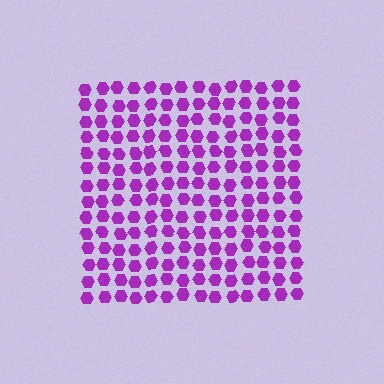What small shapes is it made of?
It is made of small hexagons.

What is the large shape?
The large shape is a square.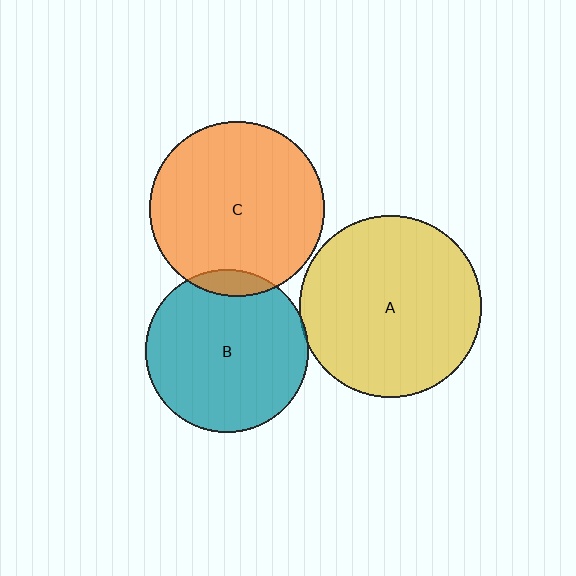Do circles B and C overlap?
Yes.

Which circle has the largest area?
Circle A (yellow).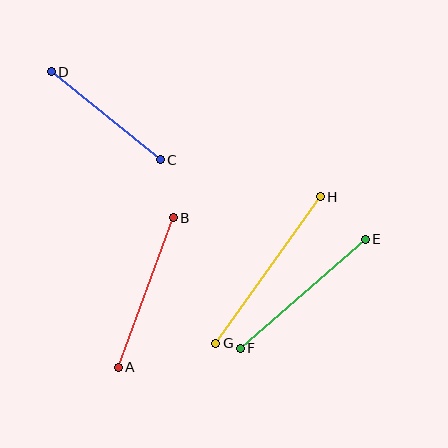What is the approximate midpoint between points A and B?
The midpoint is at approximately (146, 293) pixels.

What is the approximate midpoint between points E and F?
The midpoint is at approximately (303, 294) pixels.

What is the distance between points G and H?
The distance is approximately 180 pixels.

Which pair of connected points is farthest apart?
Points G and H are farthest apart.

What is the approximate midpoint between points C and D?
The midpoint is at approximately (106, 116) pixels.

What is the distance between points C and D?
The distance is approximately 140 pixels.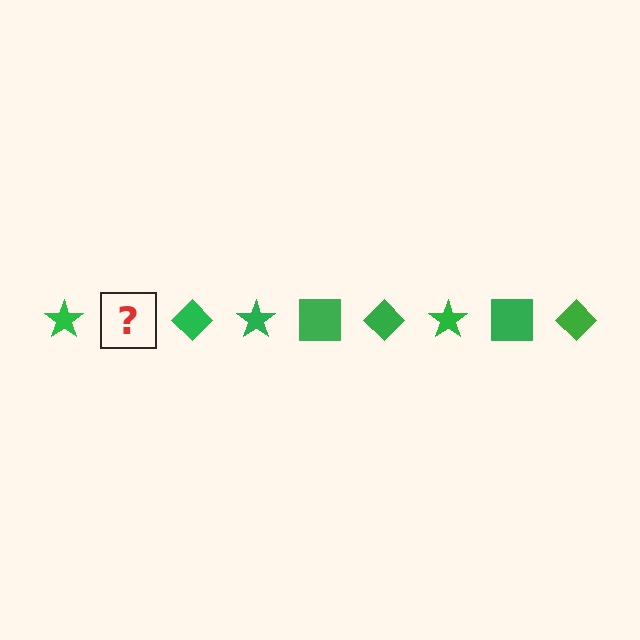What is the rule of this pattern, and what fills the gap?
The rule is that the pattern cycles through star, square, diamond shapes in green. The gap should be filled with a green square.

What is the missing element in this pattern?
The missing element is a green square.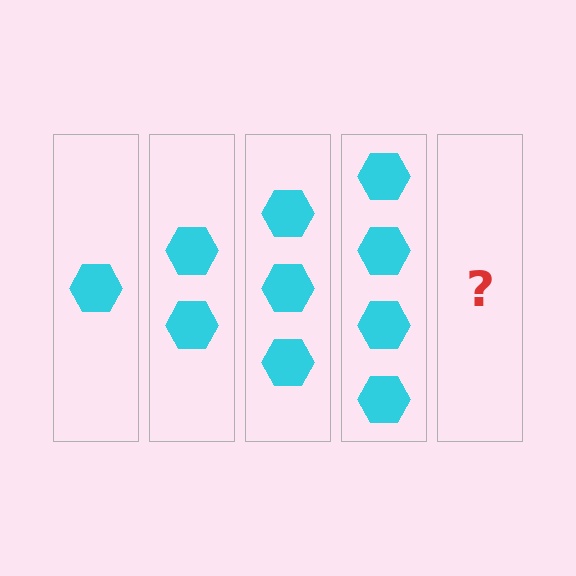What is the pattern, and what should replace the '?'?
The pattern is that each step adds one more hexagon. The '?' should be 5 hexagons.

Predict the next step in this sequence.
The next step is 5 hexagons.